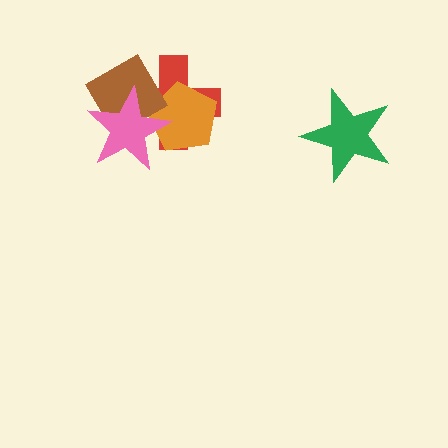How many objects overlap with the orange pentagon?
3 objects overlap with the orange pentagon.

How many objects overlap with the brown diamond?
3 objects overlap with the brown diamond.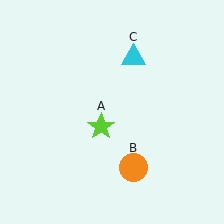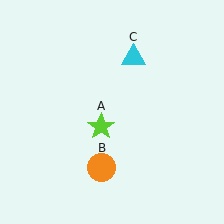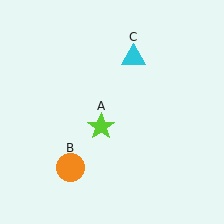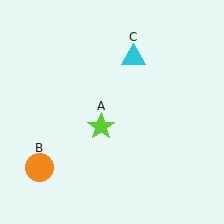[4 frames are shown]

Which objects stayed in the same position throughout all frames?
Lime star (object A) and cyan triangle (object C) remained stationary.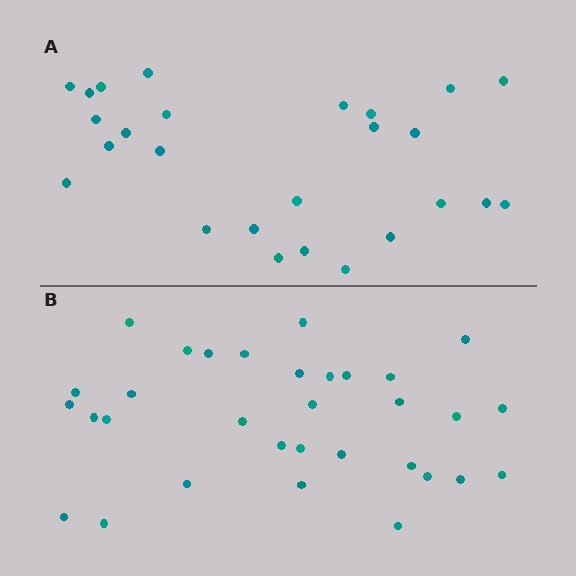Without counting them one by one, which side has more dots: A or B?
Region B (the bottom region) has more dots.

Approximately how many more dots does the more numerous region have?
Region B has about 6 more dots than region A.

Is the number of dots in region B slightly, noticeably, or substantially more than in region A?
Region B has only slightly more — the two regions are fairly close. The ratio is roughly 1.2 to 1.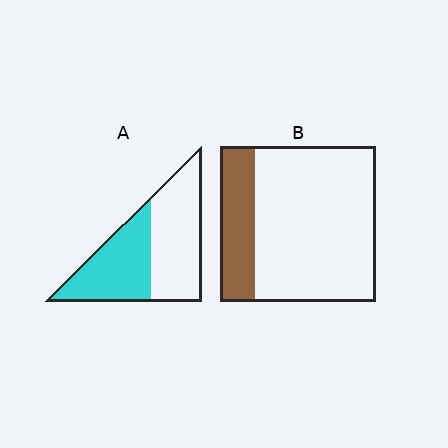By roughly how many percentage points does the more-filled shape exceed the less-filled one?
By roughly 25 percentage points (A over B).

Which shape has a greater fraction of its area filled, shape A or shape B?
Shape A.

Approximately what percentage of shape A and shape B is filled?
A is approximately 45% and B is approximately 20%.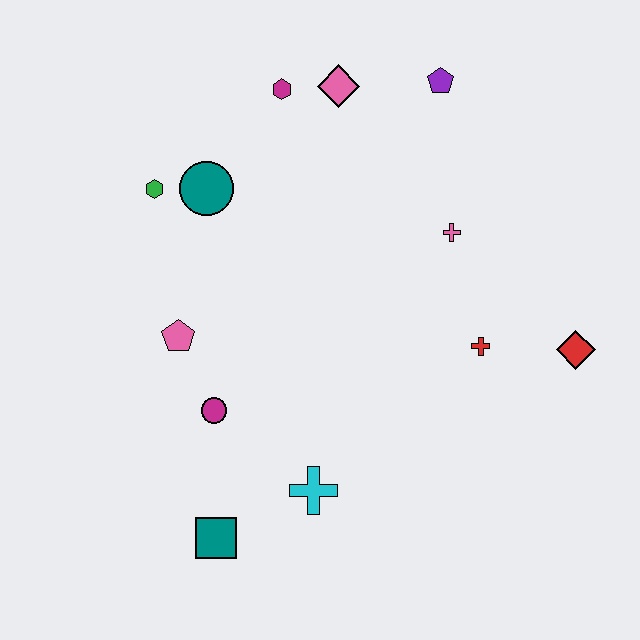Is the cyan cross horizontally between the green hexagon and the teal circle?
No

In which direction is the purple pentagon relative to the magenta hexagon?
The purple pentagon is to the right of the magenta hexagon.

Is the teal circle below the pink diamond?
Yes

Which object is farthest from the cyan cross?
The purple pentagon is farthest from the cyan cross.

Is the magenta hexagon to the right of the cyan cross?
No